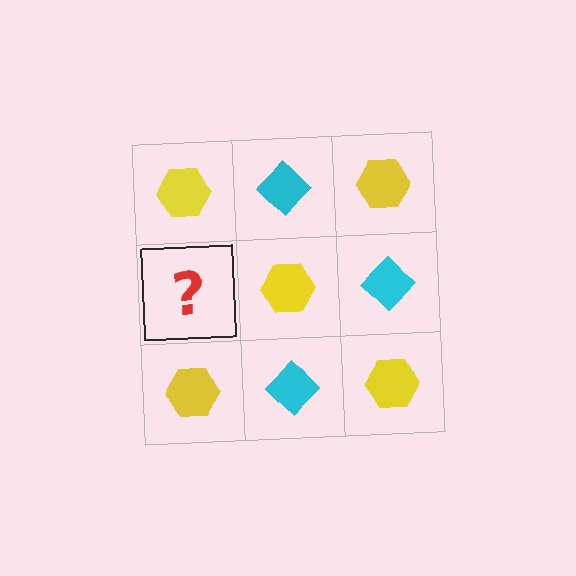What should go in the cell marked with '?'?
The missing cell should contain a cyan diamond.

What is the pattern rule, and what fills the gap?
The rule is that it alternates yellow hexagon and cyan diamond in a checkerboard pattern. The gap should be filled with a cyan diamond.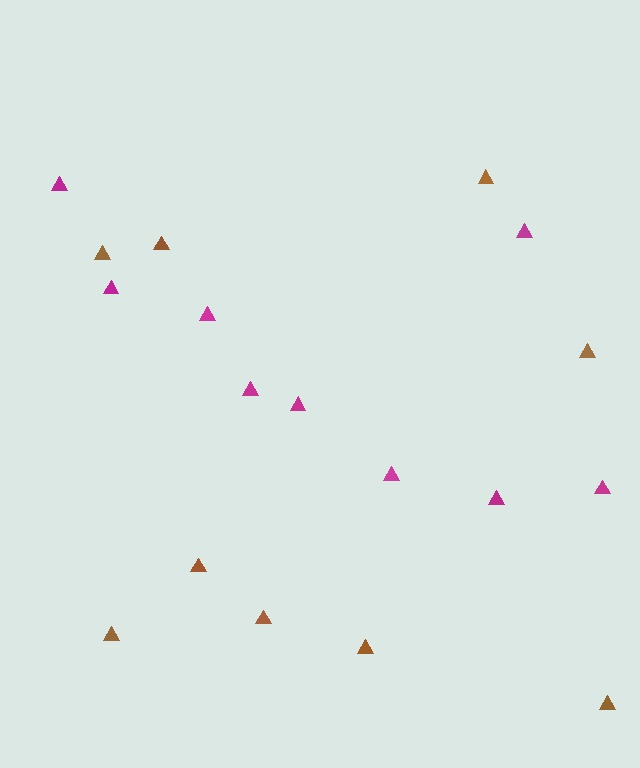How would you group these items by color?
There are 2 groups: one group of brown triangles (9) and one group of magenta triangles (9).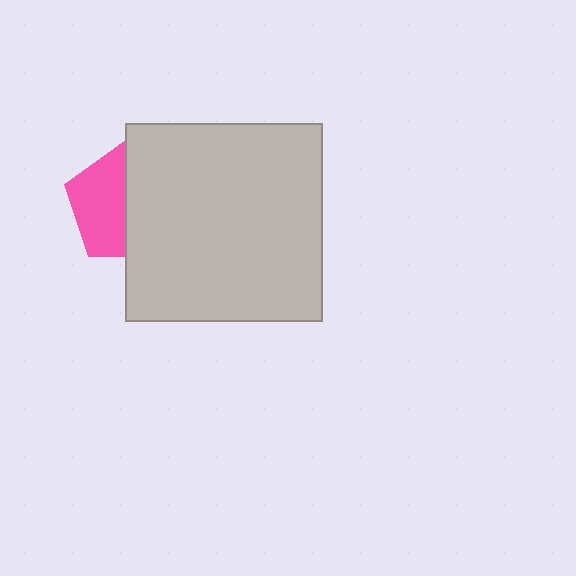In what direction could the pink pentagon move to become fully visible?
The pink pentagon could move left. That would shift it out from behind the light gray square entirely.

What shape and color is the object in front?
The object in front is a light gray square.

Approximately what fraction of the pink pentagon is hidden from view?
Roughly 50% of the pink pentagon is hidden behind the light gray square.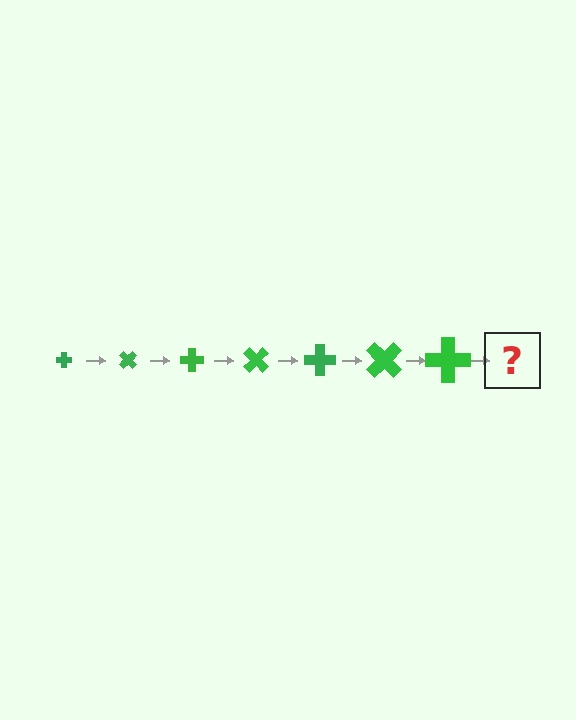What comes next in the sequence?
The next element should be a cross, larger than the previous one and rotated 315 degrees from the start.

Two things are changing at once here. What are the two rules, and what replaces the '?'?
The two rules are that the cross grows larger each step and it rotates 45 degrees each step. The '?' should be a cross, larger than the previous one and rotated 315 degrees from the start.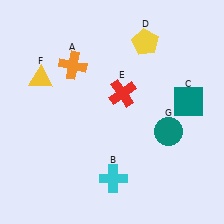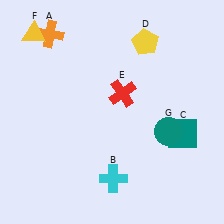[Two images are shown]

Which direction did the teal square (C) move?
The teal square (C) moved down.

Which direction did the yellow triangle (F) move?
The yellow triangle (F) moved up.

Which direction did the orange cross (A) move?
The orange cross (A) moved up.